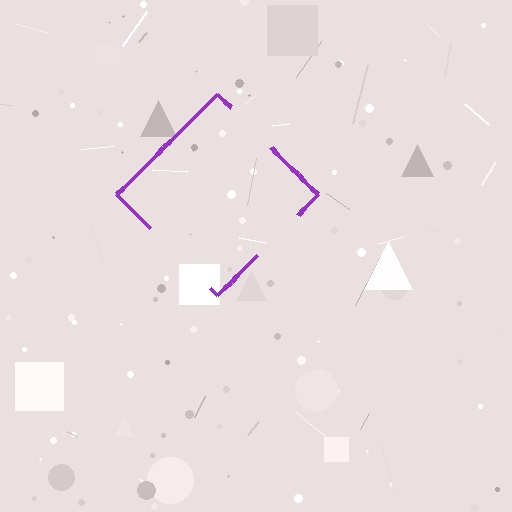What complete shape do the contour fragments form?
The contour fragments form a diamond.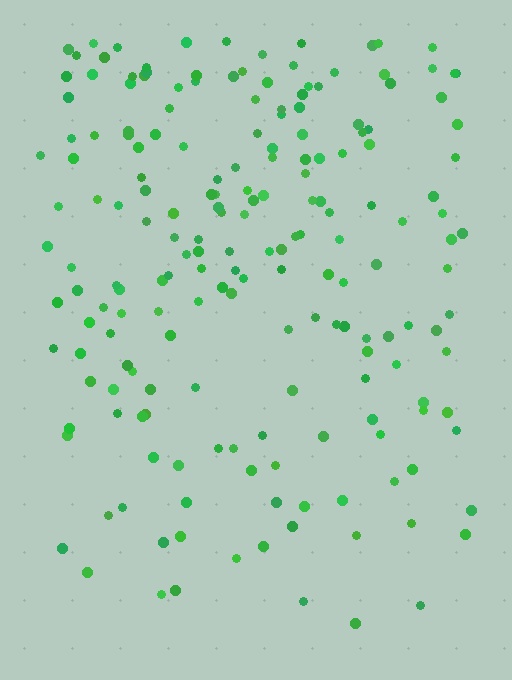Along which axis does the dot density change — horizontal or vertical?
Vertical.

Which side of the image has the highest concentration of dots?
The top.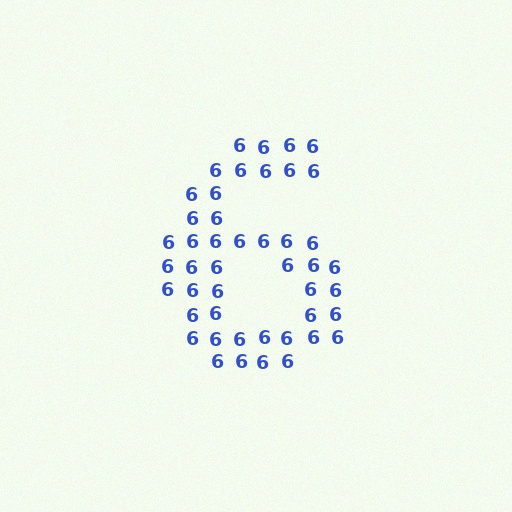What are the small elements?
The small elements are digit 6's.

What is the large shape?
The large shape is the digit 6.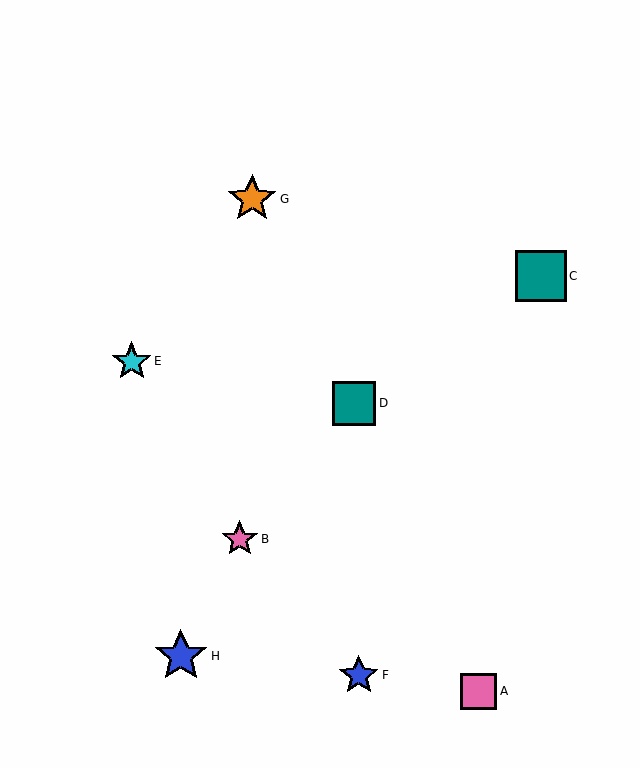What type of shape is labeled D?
Shape D is a teal square.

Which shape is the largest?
The blue star (labeled H) is the largest.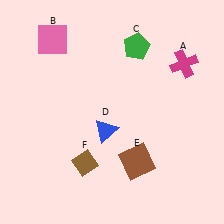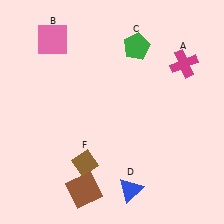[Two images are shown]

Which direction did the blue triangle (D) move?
The blue triangle (D) moved down.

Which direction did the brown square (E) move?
The brown square (E) moved left.